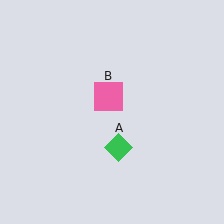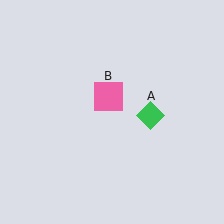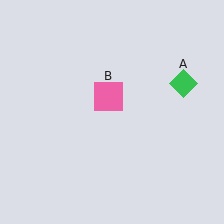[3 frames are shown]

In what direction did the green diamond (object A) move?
The green diamond (object A) moved up and to the right.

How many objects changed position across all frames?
1 object changed position: green diamond (object A).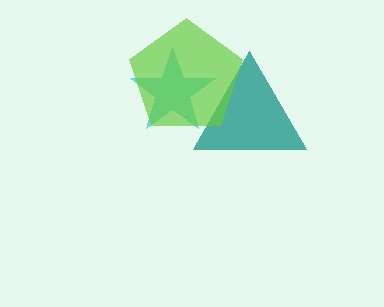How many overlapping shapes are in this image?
There are 3 overlapping shapes in the image.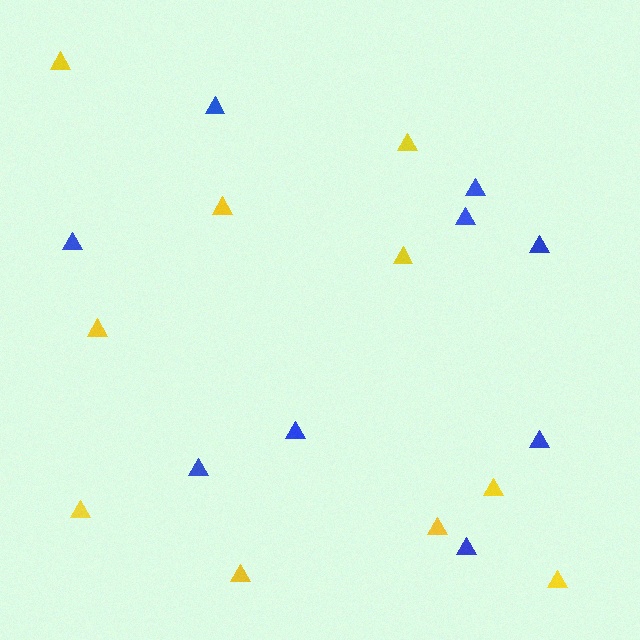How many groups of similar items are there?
There are 2 groups: one group of blue triangles (9) and one group of yellow triangles (10).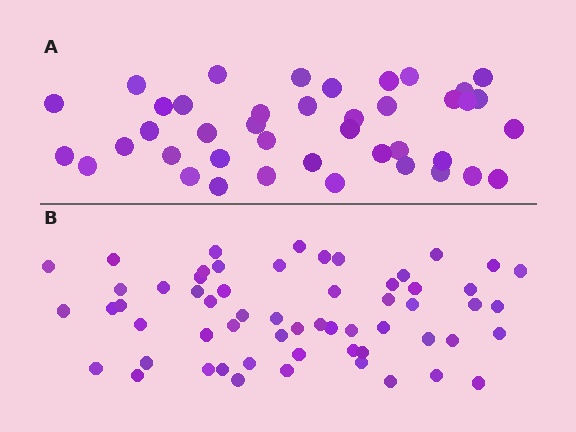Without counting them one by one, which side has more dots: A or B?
Region B (the bottom region) has more dots.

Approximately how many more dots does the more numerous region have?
Region B has approximately 20 more dots than region A.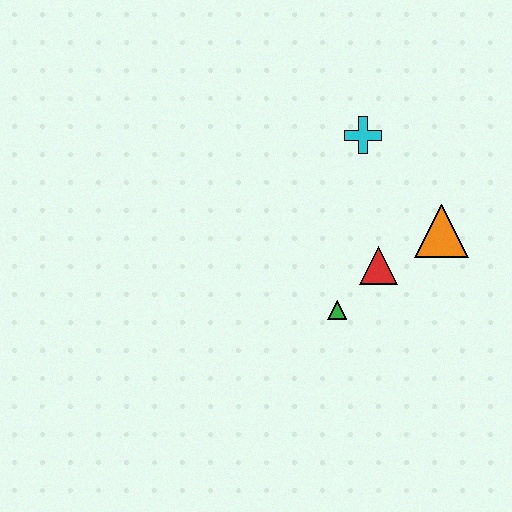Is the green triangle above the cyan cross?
No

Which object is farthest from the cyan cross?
The green triangle is farthest from the cyan cross.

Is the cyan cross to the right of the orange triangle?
No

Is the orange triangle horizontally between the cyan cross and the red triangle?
No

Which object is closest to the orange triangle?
The red triangle is closest to the orange triangle.